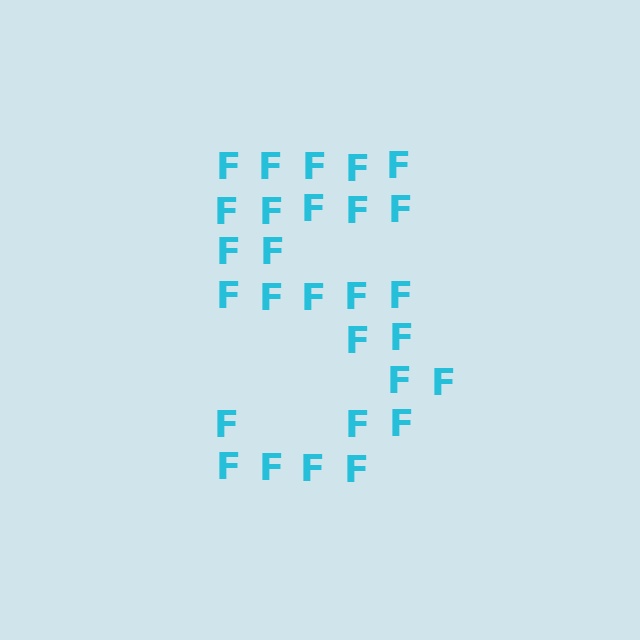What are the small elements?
The small elements are letter F's.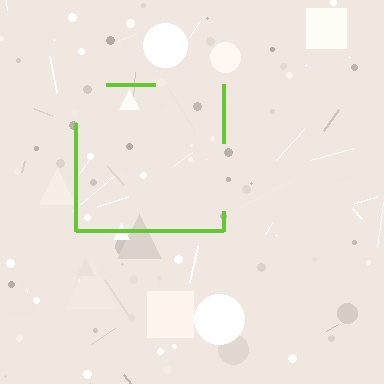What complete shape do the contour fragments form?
The contour fragments form a square.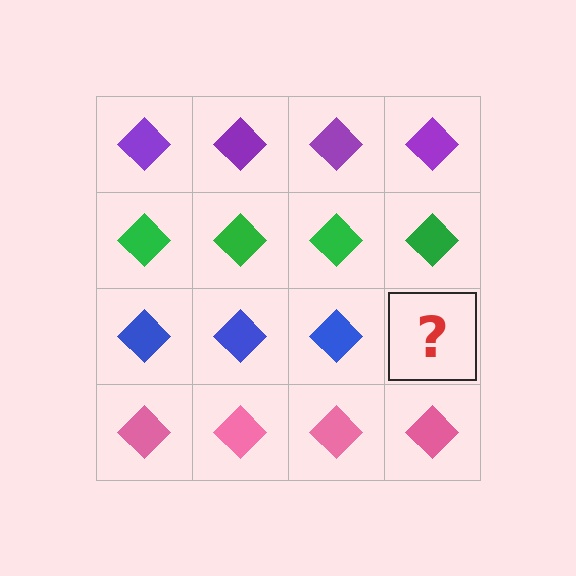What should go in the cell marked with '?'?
The missing cell should contain a blue diamond.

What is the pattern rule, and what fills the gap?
The rule is that each row has a consistent color. The gap should be filled with a blue diamond.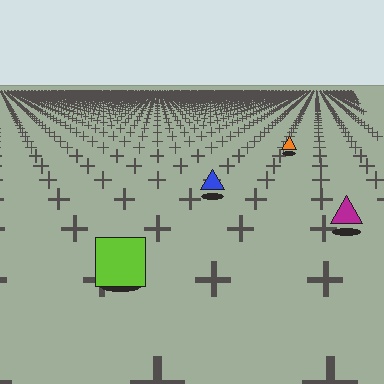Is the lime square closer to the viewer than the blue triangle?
Yes. The lime square is closer — you can tell from the texture gradient: the ground texture is coarser near it.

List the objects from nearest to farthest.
From nearest to farthest: the lime square, the magenta triangle, the blue triangle, the orange triangle.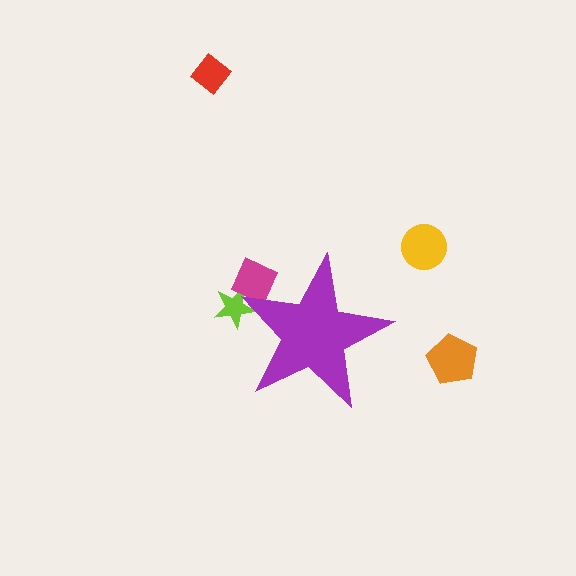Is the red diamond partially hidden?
No, the red diamond is fully visible.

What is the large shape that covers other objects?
A purple star.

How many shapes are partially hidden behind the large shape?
2 shapes are partially hidden.